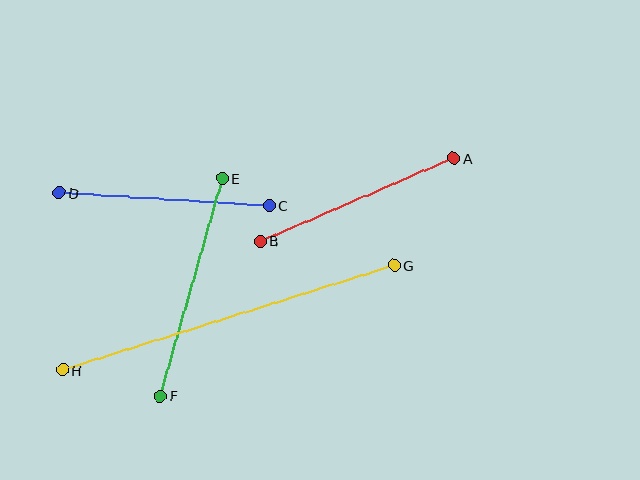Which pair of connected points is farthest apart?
Points G and H are farthest apart.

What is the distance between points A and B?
The distance is approximately 210 pixels.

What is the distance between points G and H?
The distance is approximately 348 pixels.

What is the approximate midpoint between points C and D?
The midpoint is at approximately (164, 199) pixels.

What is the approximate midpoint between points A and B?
The midpoint is at approximately (357, 200) pixels.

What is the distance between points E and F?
The distance is approximately 226 pixels.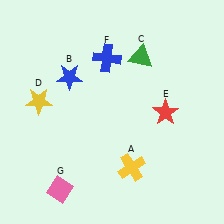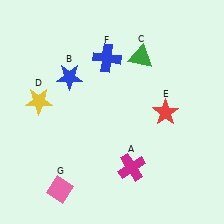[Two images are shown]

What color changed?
The cross (A) changed from yellow in Image 1 to magenta in Image 2.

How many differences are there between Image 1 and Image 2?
There is 1 difference between the two images.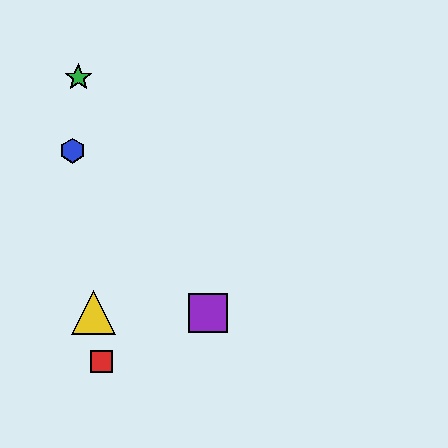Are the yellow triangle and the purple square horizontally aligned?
Yes, both are at y≈313.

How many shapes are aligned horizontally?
2 shapes (the yellow triangle, the purple square) are aligned horizontally.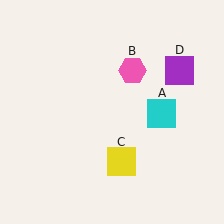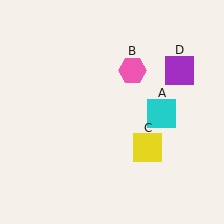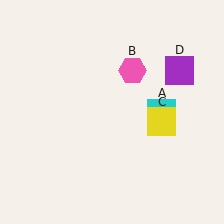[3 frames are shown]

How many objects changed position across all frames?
1 object changed position: yellow square (object C).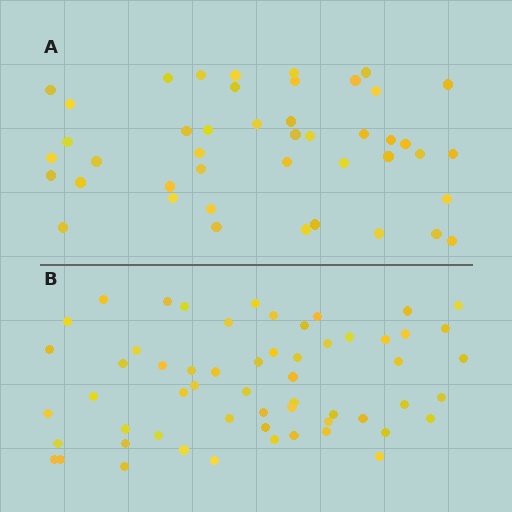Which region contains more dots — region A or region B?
Region B (the bottom region) has more dots.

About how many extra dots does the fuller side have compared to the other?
Region B has approximately 15 more dots than region A.